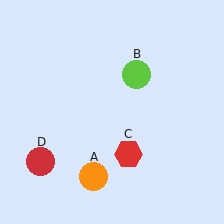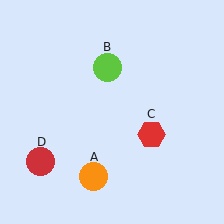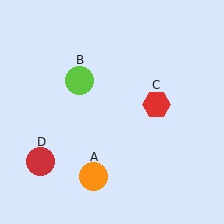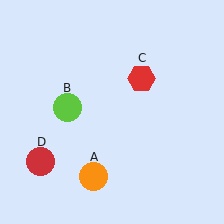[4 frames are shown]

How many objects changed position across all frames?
2 objects changed position: lime circle (object B), red hexagon (object C).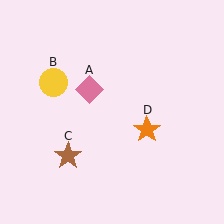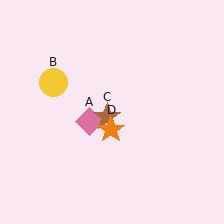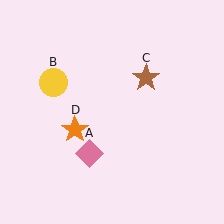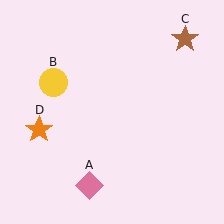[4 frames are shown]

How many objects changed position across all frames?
3 objects changed position: pink diamond (object A), brown star (object C), orange star (object D).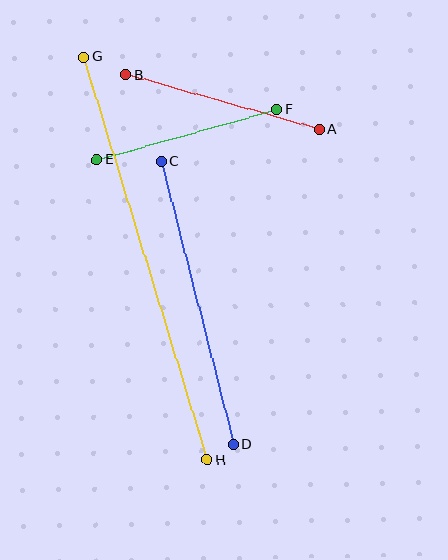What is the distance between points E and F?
The distance is approximately 187 pixels.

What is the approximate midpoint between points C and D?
The midpoint is at approximately (197, 303) pixels.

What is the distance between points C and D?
The distance is approximately 292 pixels.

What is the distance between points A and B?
The distance is approximately 201 pixels.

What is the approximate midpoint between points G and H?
The midpoint is at approximately (145, 259) pixels.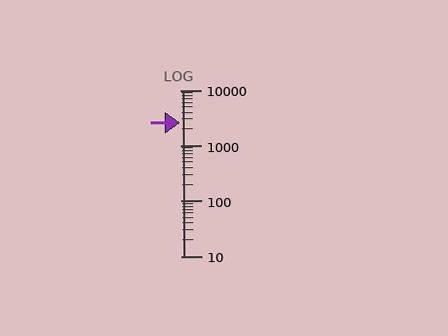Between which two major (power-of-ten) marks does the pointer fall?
The pointer is between 1000 and 10000.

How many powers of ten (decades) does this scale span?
The scale spans 3 decades, from 10 to 10000.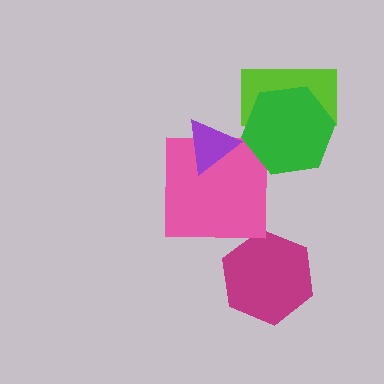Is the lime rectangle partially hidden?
Yes, it is partially covered by another shape.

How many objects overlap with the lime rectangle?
1 object overlaps with the lime rectangle.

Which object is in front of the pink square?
The purple triangle is in front of the pink square.